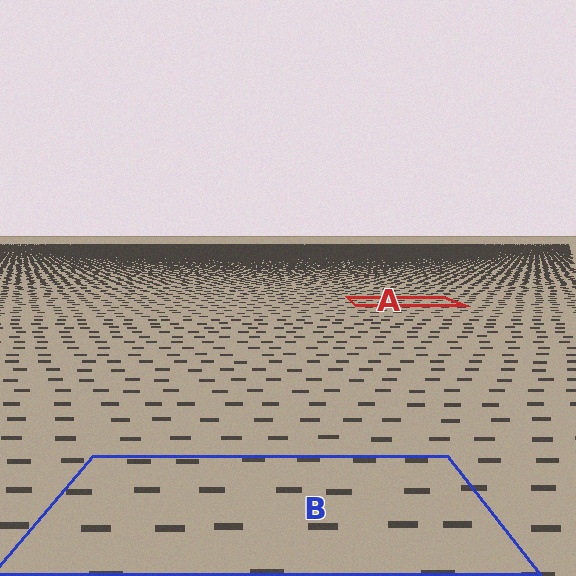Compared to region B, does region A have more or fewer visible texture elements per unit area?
Region A has more texture elements per unit area — they are packed more densely because it is farther away.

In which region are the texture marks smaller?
The texture marks are smaller in region A, because it is farther away.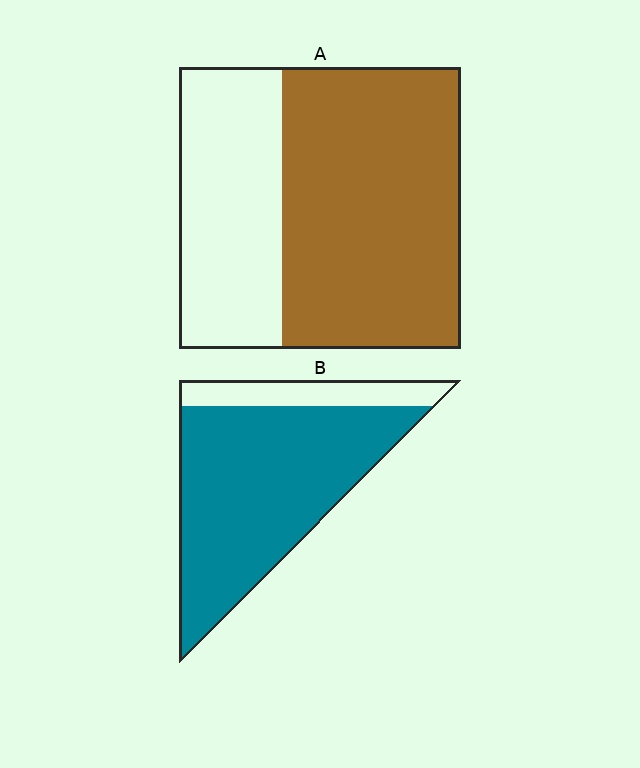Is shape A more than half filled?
Yes.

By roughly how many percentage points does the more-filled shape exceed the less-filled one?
By roughly 20 percentage points (B over A).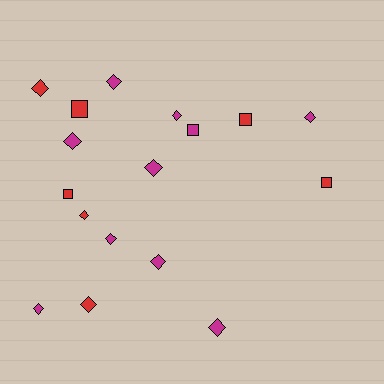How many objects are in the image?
There are 17 objects.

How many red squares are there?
There are 4 red squares.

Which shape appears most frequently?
Diamond, with 12 objects.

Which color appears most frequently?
Magenta, with 10 objects.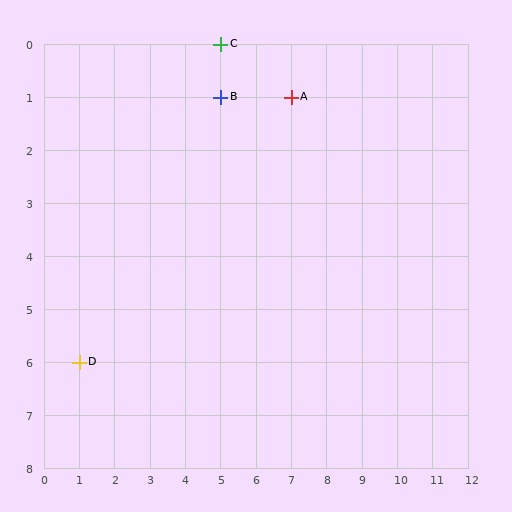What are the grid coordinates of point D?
Point D is at grid coordinates (1, 6).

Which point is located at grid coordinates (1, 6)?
Point D is at (1, 6).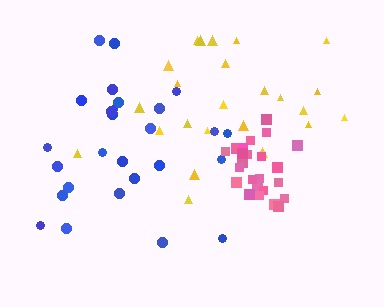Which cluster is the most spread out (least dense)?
Yellow.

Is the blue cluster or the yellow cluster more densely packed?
Blue.